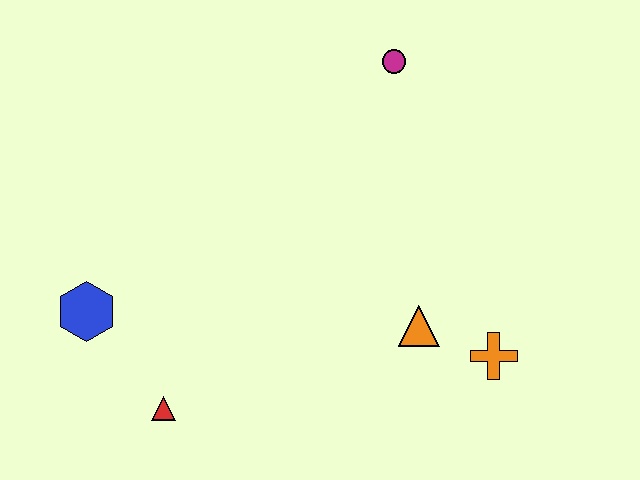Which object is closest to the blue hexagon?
The red triangle is closest to the blue hexagon.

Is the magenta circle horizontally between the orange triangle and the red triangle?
Yes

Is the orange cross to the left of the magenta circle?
No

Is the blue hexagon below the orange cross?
No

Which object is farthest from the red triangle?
The magenta circle is farthest from the red triangle.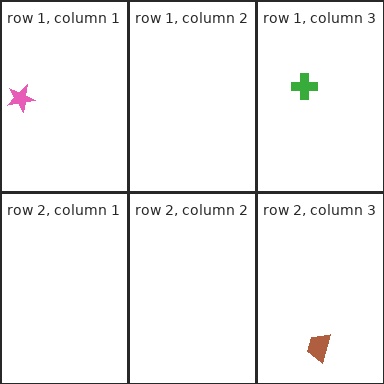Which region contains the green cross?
The row 1, column 3 region.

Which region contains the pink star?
The row 1, column 1 region.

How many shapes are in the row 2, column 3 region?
1.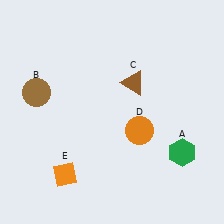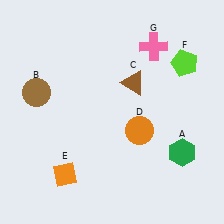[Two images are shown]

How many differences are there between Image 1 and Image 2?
There are 2 differences between the two images.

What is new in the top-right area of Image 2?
A pink cross (G) was added in the top-right area of Image 2.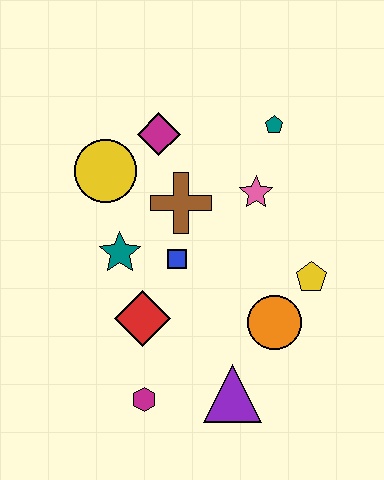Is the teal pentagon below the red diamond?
No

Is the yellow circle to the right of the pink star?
No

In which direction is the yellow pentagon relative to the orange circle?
The yellow pentagon is above the orange circle.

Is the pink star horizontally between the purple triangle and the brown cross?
No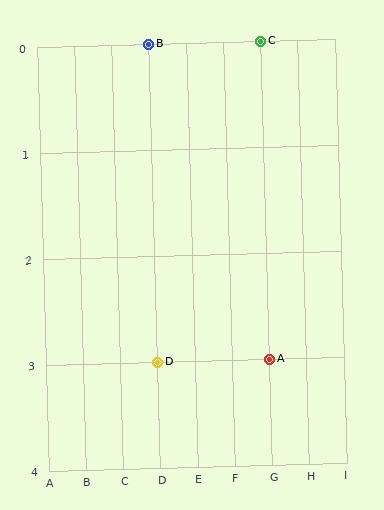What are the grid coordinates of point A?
Point A is at grid coordinates (G, 3).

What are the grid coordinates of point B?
Point B is at grid coordinates (D, 0).